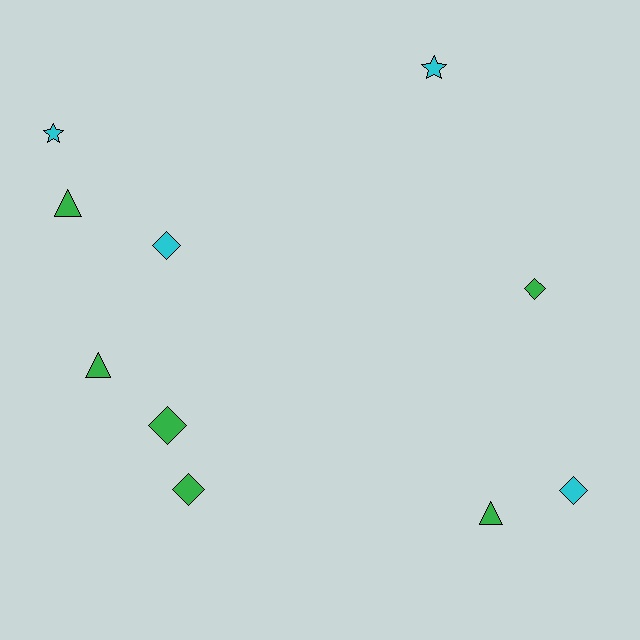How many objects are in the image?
There are 10 objects.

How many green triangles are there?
There are 3 green triangles.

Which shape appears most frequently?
Diamond, with 5 objects.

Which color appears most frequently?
Green, with 6 objects.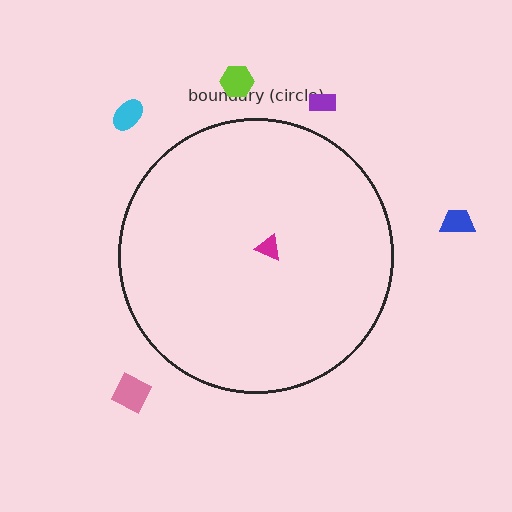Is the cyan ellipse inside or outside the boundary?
Outside.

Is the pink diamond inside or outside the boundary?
Outside.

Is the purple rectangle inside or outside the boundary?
Outside.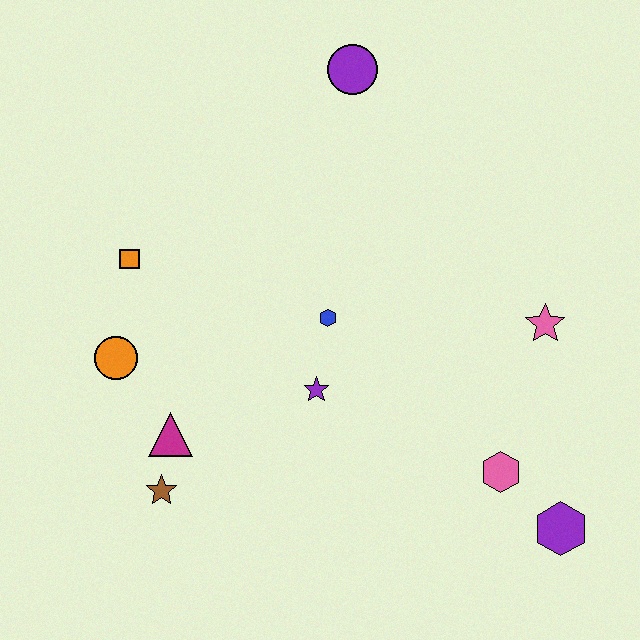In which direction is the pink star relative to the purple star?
The pink star is to the right of the purple star.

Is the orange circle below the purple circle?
Yes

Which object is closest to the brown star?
The magenta triangle is closest to the brown star.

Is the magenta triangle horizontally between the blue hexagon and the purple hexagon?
No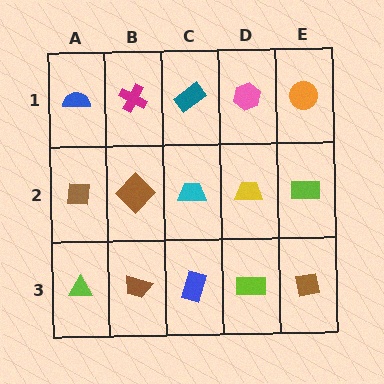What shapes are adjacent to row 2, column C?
A teal rectangle (row 1, column C), a blue rectangle (row 3, column C), a brown diamond (row 2, column B), a yellow trapezoid (row 2, column D).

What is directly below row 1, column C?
A cyan trapezoid.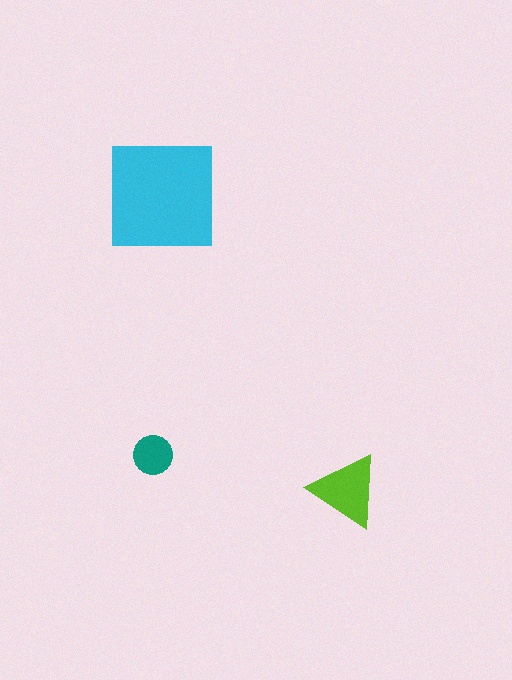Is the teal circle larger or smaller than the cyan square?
Smaller.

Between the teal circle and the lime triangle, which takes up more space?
The lime triangle.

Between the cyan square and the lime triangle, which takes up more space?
The cyan square.